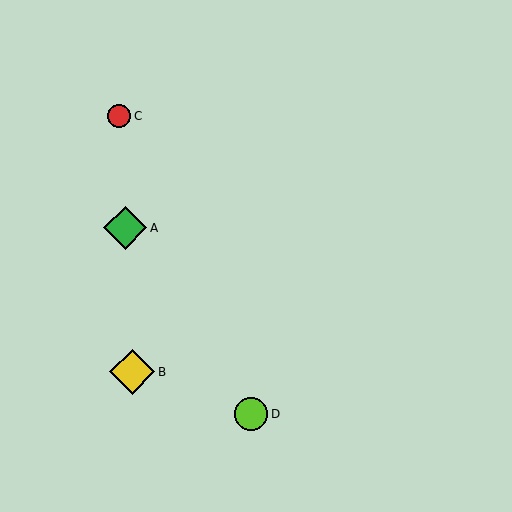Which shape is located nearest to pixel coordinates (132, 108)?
The red circle (labeled C) at (119, 116) is nearest to that location.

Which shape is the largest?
The yellow diamond (labeled B) is the largest.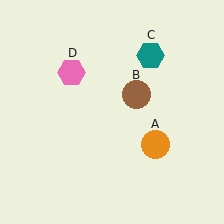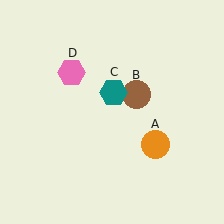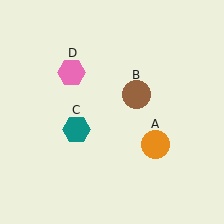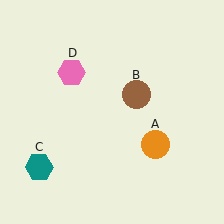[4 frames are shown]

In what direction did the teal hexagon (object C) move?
The teal hexagon (object C) moved down and to the left.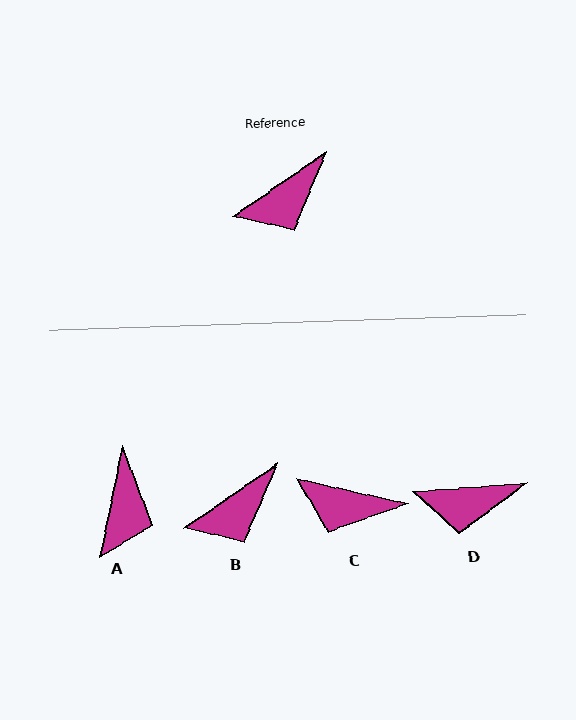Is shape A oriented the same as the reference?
No, it is off by about 44 degrees.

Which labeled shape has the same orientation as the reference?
B.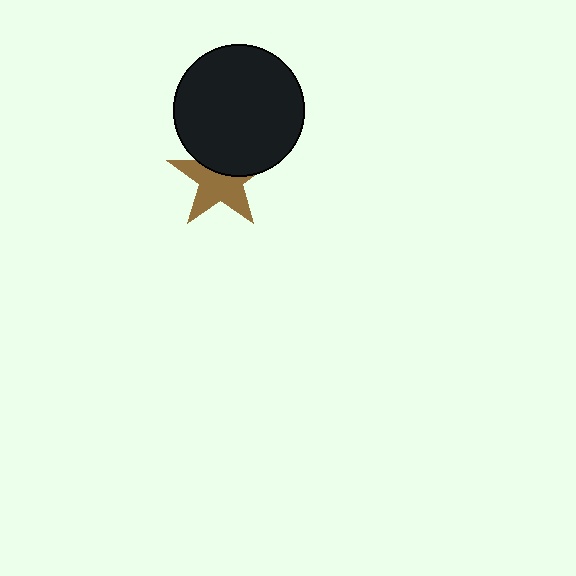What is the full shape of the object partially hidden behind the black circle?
The partially hidden object is a brown star.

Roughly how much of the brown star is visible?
About half of it is visible (roughly 61%).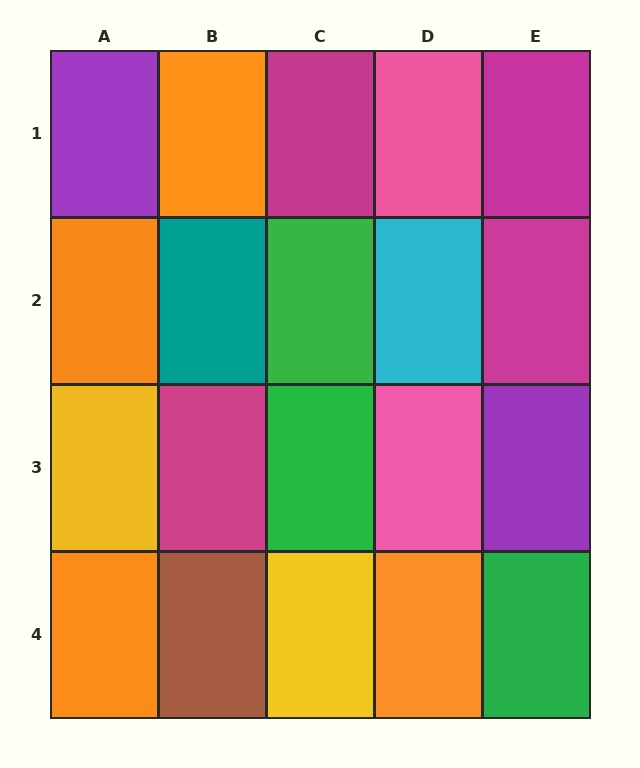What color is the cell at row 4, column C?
Yellow.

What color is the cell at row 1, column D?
Pink.